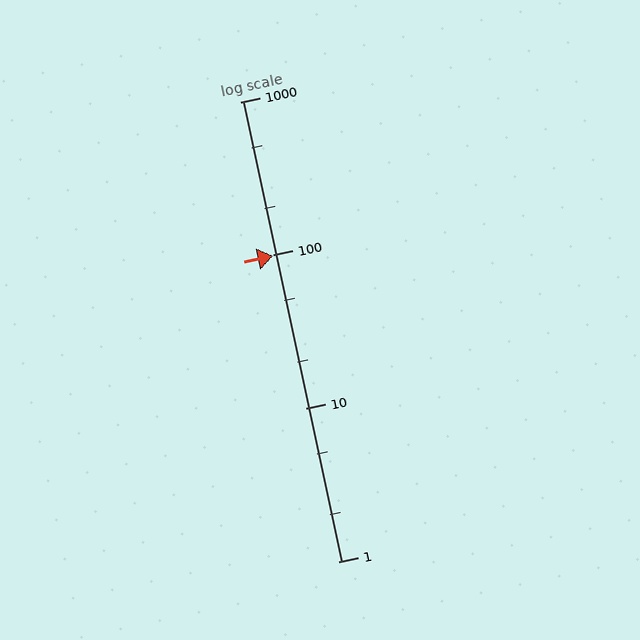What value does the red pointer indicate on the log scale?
The pointer indicates approximately 99.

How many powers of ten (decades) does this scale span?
The scale spans 3 decades, from 1 to 1000.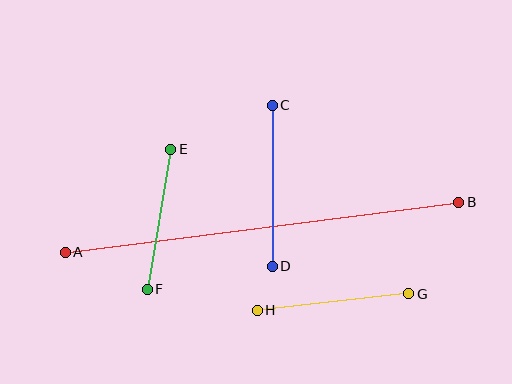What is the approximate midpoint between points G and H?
The midpoint is at approximately (333, 302) pixels.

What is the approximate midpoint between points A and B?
The midpoint is at approximately (262, 227) pixels.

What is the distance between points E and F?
The distance is approximately 142 pixels.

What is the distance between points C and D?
The distance is approximately 161 pixels.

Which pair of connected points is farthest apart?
Points A and B are farthest apart.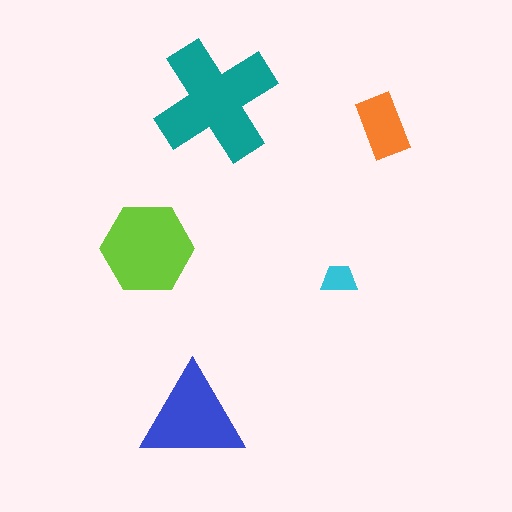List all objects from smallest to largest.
The cyan trapezoid, the orange rectangle, the blue triangle, the lime hexagon, the teal cross.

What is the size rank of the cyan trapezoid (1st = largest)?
5th.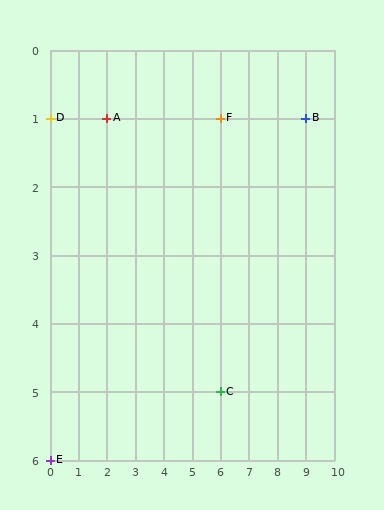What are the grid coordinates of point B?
Point B is at grid coordinates (9, 1).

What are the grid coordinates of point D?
Point D is at grid coordinates (0, 1).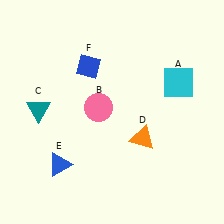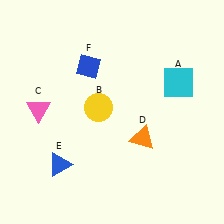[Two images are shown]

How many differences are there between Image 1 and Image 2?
There are 2 differences between the two images.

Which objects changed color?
B changed from pink to yellow. C changed from teal to pink.